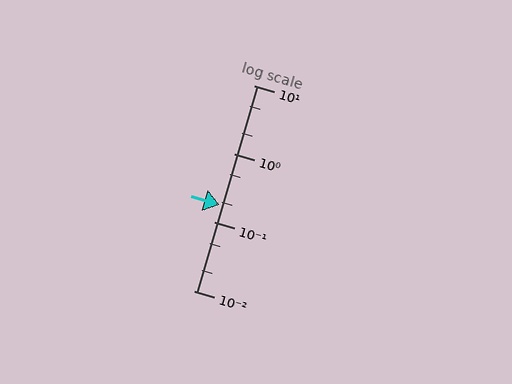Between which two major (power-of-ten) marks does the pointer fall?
The pointer is between 0.1 and 1.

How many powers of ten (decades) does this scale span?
The scale spans 3 decades, from 0.01 to 10.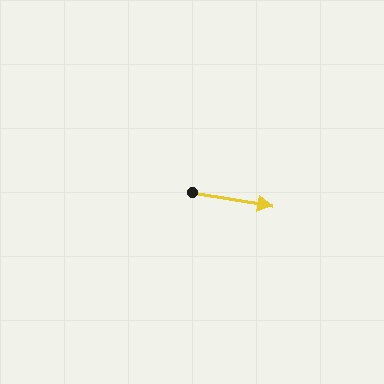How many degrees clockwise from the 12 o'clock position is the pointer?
Approximately 100 degrees.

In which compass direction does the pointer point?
East.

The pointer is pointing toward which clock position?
Roughly 3 o'clock.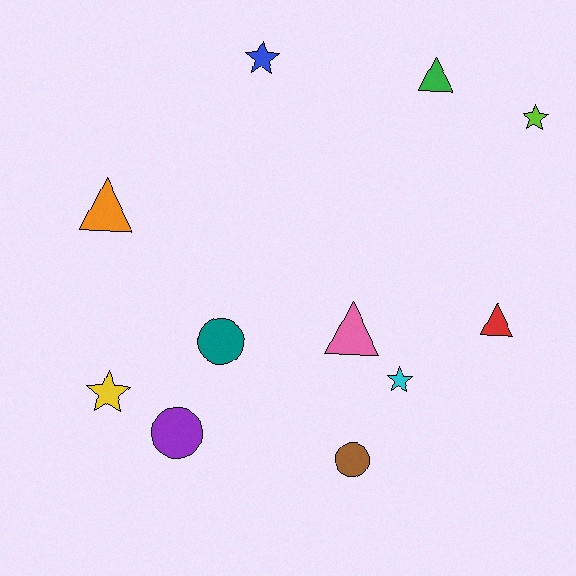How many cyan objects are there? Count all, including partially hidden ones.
There is 1 cyan object.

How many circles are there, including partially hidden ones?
There are 3 circles.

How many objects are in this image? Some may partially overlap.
There are 11 objects.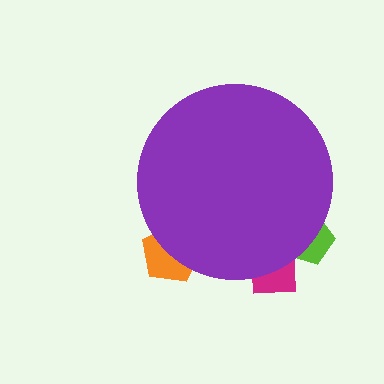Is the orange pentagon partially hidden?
Yes, the orange pentagon is partially hidden behind the purple circle.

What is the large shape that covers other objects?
A purple circle.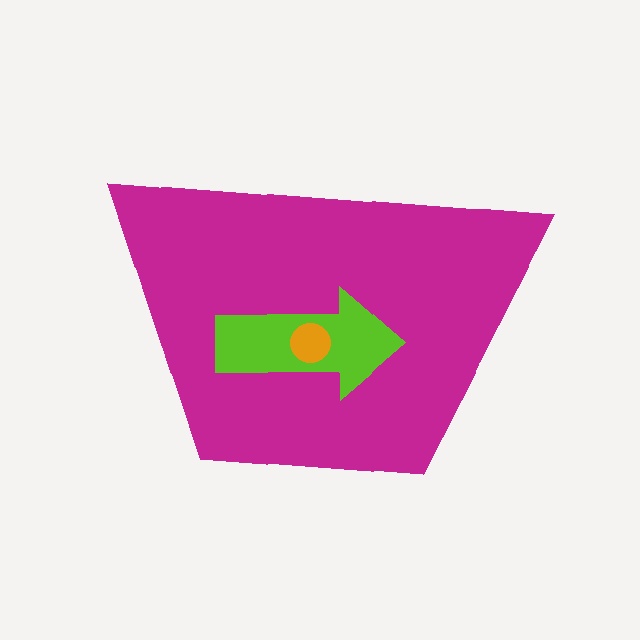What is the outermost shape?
The magenta trapezoid.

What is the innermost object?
The orange circle.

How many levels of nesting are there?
3.